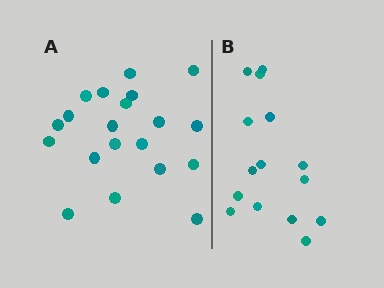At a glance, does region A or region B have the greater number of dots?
Region A (the left region) has more dots.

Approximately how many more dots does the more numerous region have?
Region A has about 5 more dots than region B.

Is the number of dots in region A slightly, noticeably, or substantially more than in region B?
Region A has noticeably more, but not dramatically so. The ratio is roughly 1.3 to 1.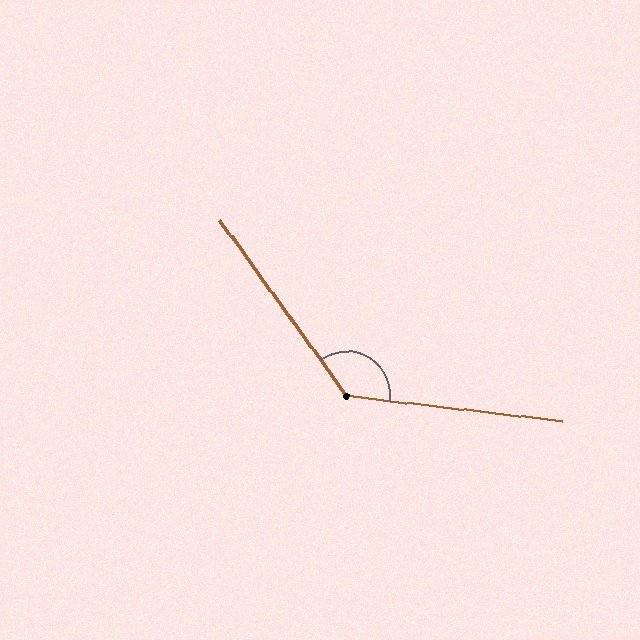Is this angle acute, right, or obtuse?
It is obtuse.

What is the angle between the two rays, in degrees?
Approximately 132 degrees.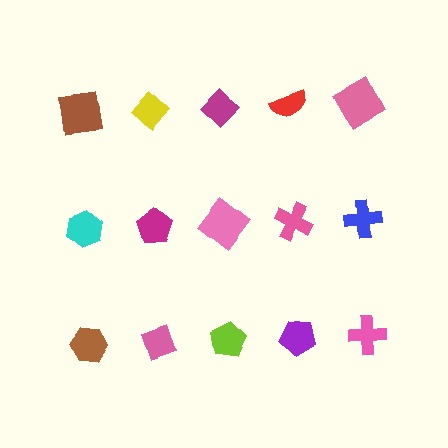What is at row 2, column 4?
A pink cross.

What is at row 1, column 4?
A red semicircle.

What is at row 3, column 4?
A purple pentagon.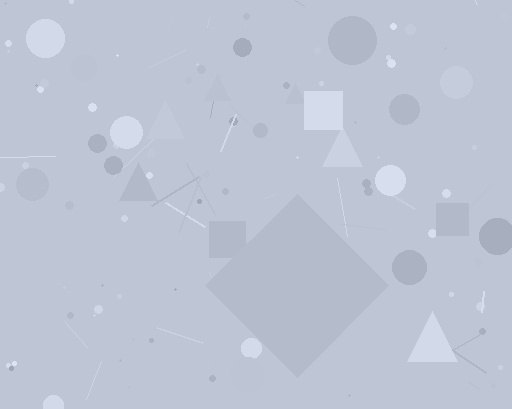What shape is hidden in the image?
A diamond is hidden in the image.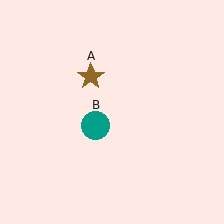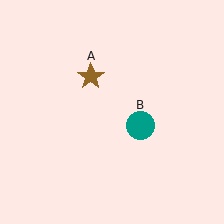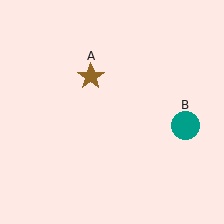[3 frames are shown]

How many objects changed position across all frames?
1 object changed position: teal circle (object B).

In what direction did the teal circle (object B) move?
The teal circle (object B) moved right.